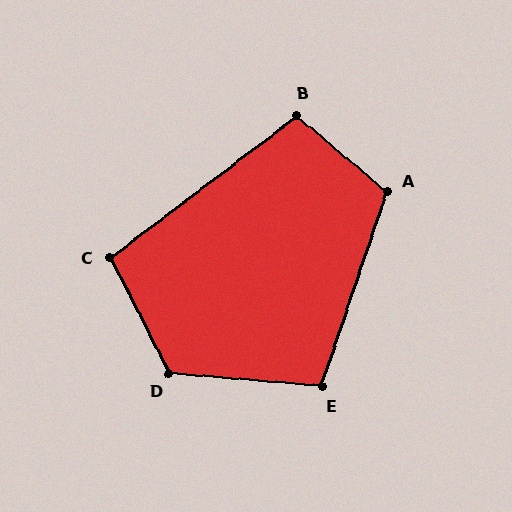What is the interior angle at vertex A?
Approximately 111 degrees (obtuse).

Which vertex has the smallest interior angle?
C, at approximately 100 degrees.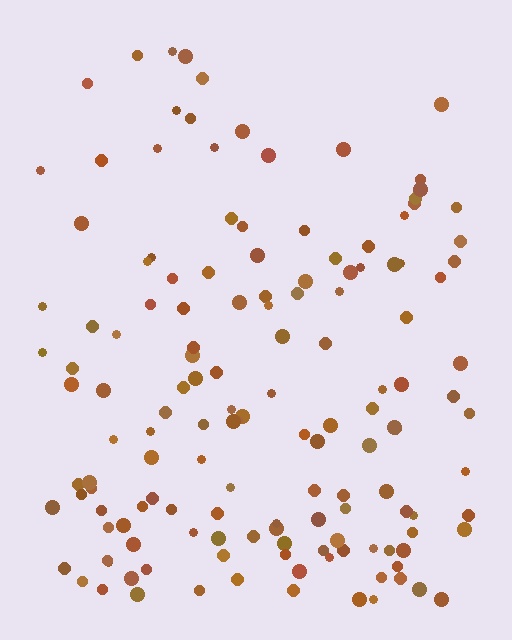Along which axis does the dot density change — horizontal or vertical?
Vertical.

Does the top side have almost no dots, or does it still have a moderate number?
Still a moderate number, just noticeably fewer than the bottom.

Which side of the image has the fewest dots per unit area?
The top.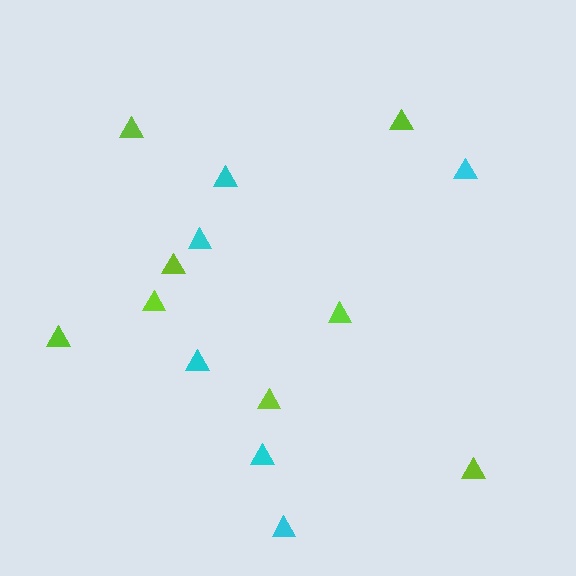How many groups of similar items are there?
There are 2 groups: one group of cyan triangles (6) and one group of lime triangles (8).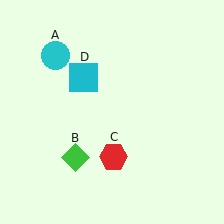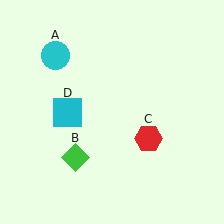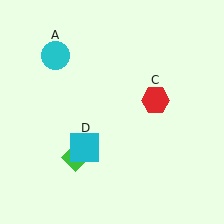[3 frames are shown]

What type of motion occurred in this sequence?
The red hexagon (object C), cyan square (object D) rotated counterclockwise around the center of the scene.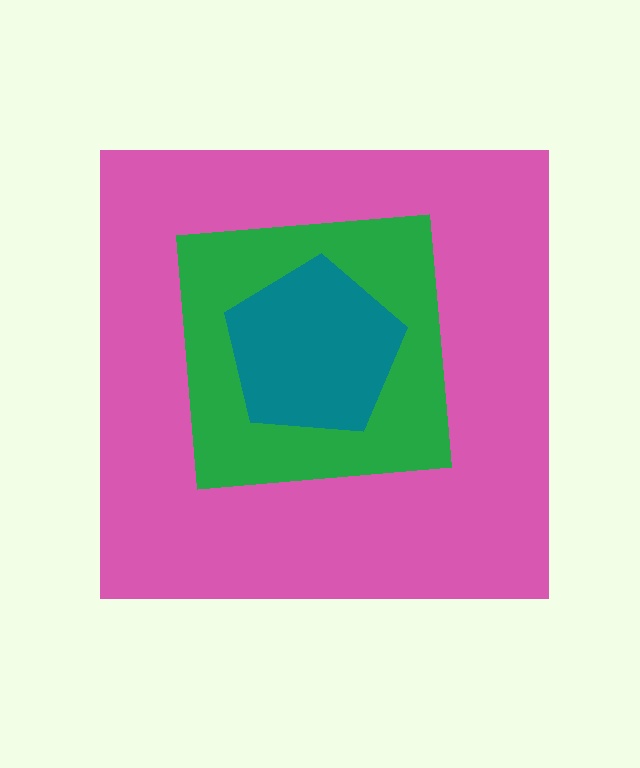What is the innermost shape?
The teal pentagon.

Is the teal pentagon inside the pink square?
Yes.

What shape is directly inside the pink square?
The green square.